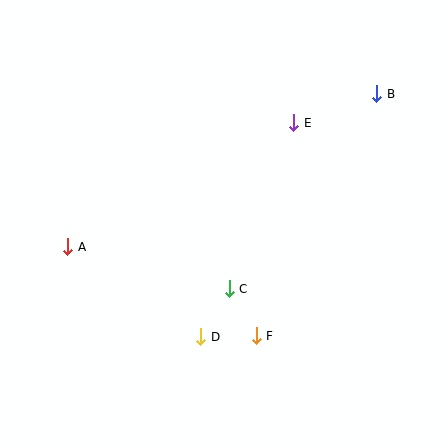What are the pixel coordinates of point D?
Point D is at (201, 337).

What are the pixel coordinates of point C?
Point C is at (229, 289).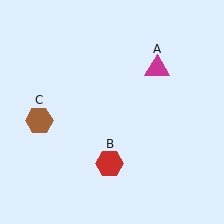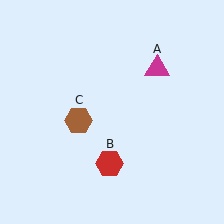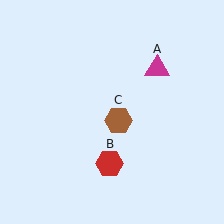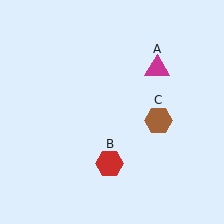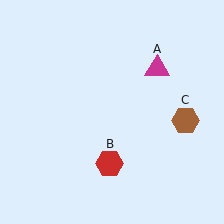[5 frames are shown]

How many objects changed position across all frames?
1 object changed position: brown hexagon (object C).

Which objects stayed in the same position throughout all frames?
Magenta triangle (object A) and red hexagon (object B) remained stationary.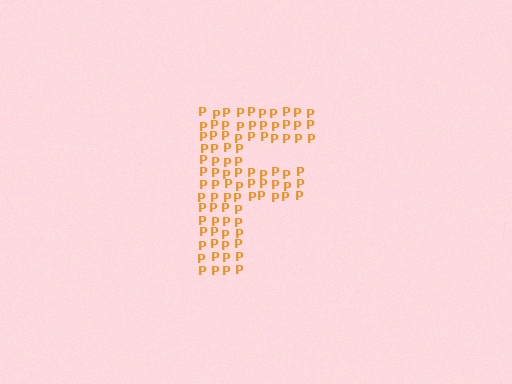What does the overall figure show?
The overall figure shows the letter F.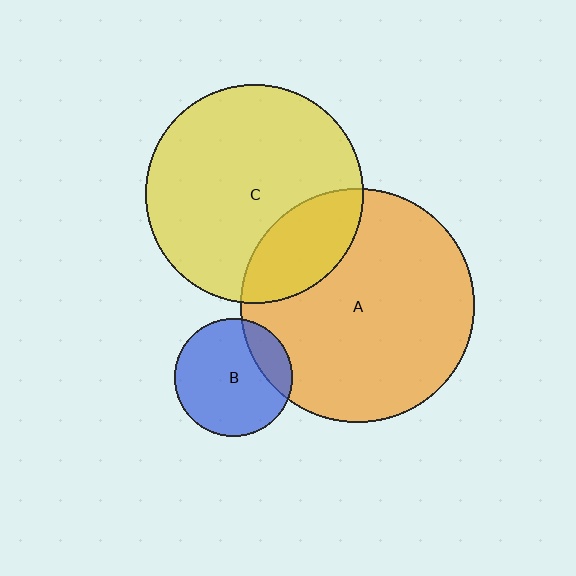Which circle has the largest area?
Circle A (orange).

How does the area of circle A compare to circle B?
Approximately 3.9 times.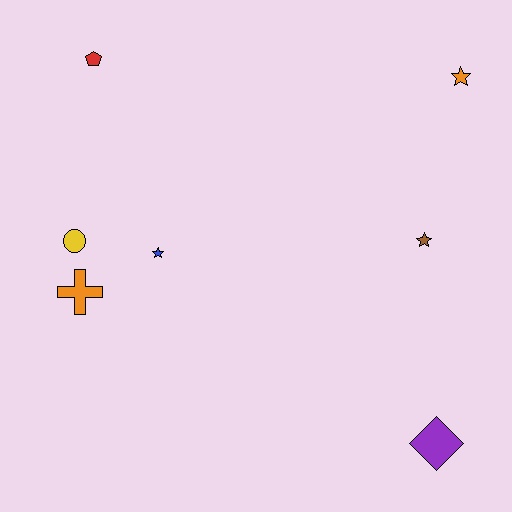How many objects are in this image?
There are 7 objects.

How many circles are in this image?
There is 1 circle.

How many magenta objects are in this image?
There are no magenta objects.